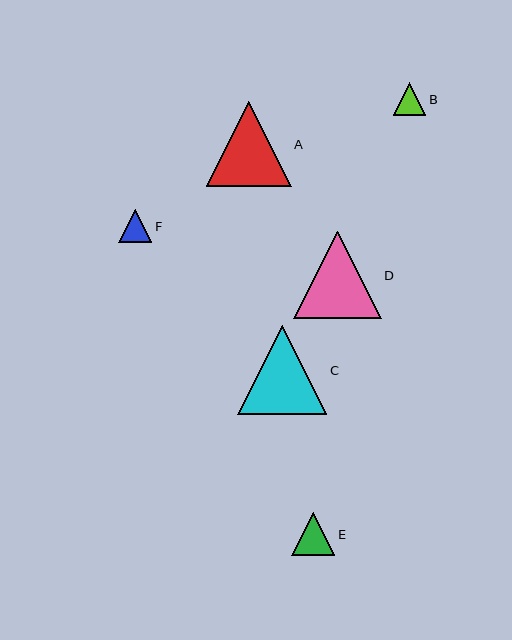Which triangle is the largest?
Triangle C is the largest with a size of approximately 89 pixels.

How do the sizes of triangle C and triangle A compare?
Triangle C and triangle A are approximately the same size.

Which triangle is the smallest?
Triangle B is the smallest with a size of approximately 33 pixels.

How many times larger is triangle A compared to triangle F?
Triangle A is approximately 2.6 times the size of triangle F.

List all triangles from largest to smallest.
From largest to smallest: C, D, A, E, F, B.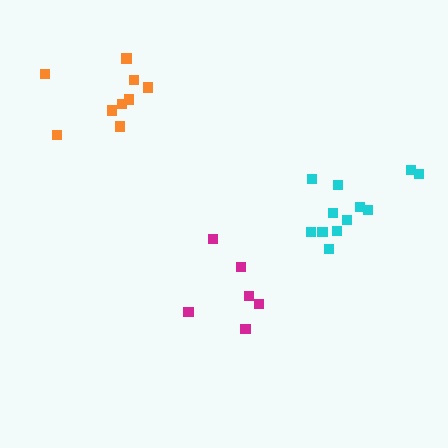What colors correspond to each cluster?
The clusters are colored: orange, cyan, magenta.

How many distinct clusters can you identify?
There are 3 distinct clusters.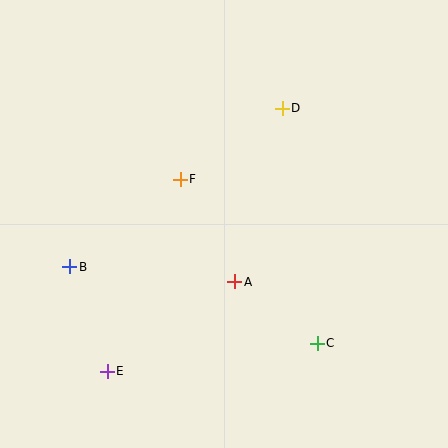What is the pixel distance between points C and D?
The distance between C and D is 238 pixels.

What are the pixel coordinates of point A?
Point A is at (235, 282).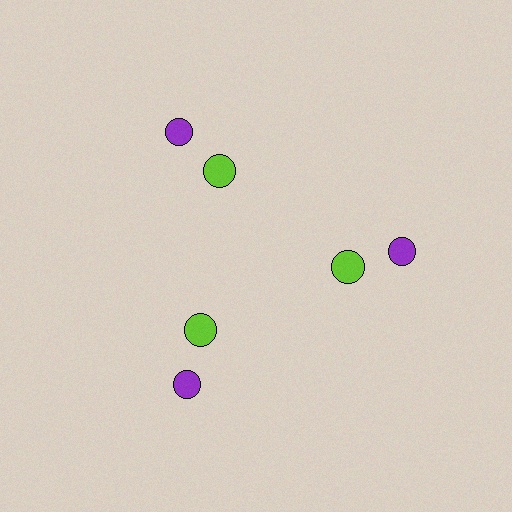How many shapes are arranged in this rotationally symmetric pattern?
There are 6 shapes, arranged in 3 groups of 2.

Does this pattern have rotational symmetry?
Yes, this pattern has 3-fold rotational symmetry. It looks the same after rotating 120 degrees around the center.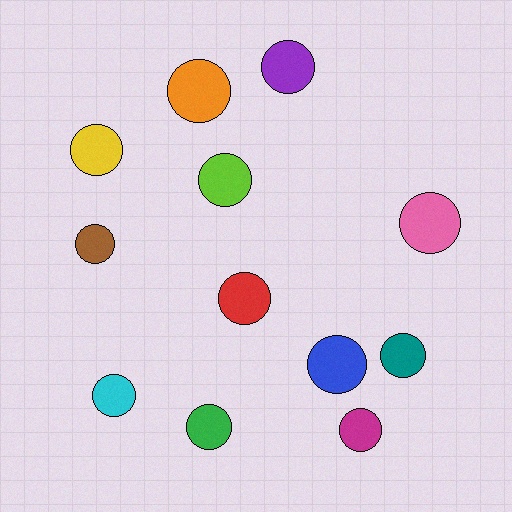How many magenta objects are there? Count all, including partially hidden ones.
There is 1 magenta object.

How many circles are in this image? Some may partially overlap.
There are 12 circles.